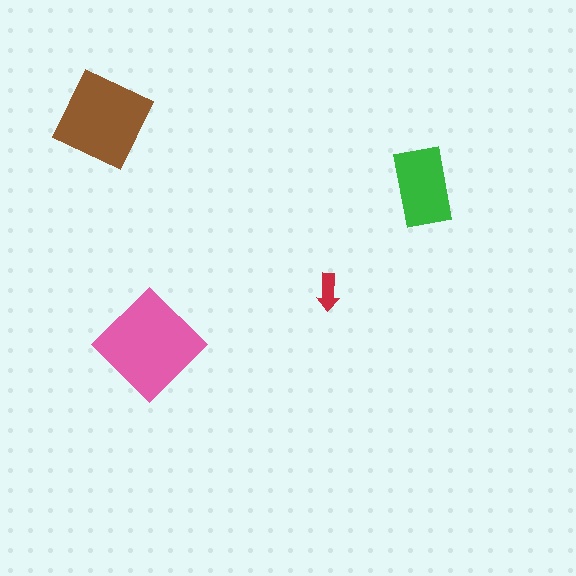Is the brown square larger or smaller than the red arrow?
Larger.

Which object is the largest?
The pink diamond.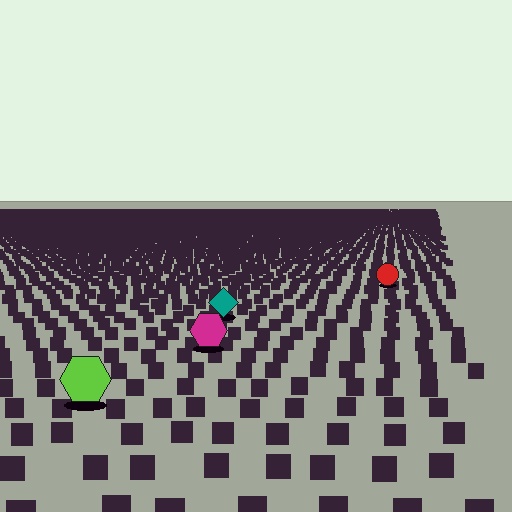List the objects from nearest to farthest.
From nearest to farthest: the lime hexagon, the magenta hexagon, the teal diamond, the red circle.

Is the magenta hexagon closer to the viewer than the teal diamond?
Yes. The magenta hexagon is closer — you can tell from the texture gradient: the ground texture is coarser near it.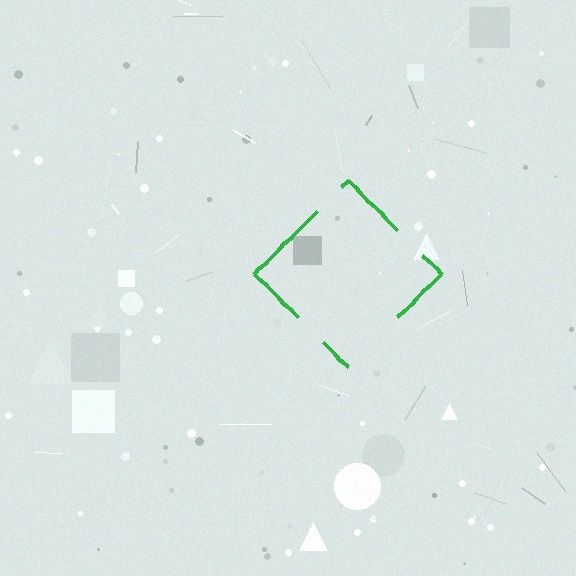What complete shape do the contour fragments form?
The contour fragments form a diamond.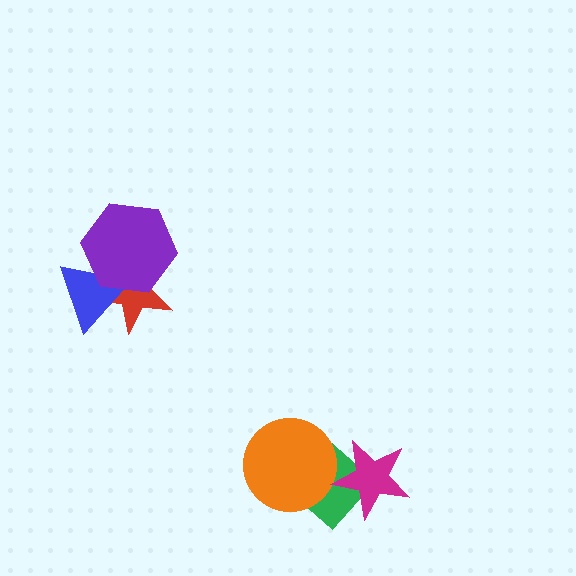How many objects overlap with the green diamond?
2 objects overlap with the green diamond.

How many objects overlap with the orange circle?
1 object overlaps with the orange circle.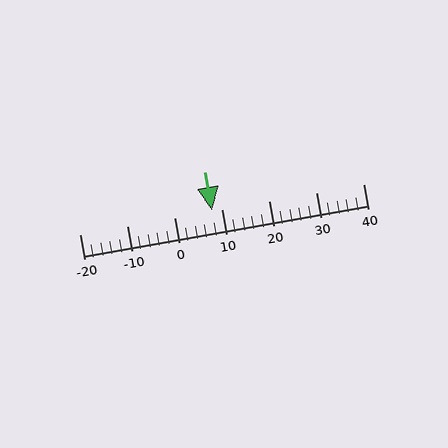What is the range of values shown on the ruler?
The ruler shows values from -20 to 40.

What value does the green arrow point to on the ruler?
The green arrow points to approximately 8.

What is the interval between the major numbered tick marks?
The major tick marks are spaced 10 units apart.